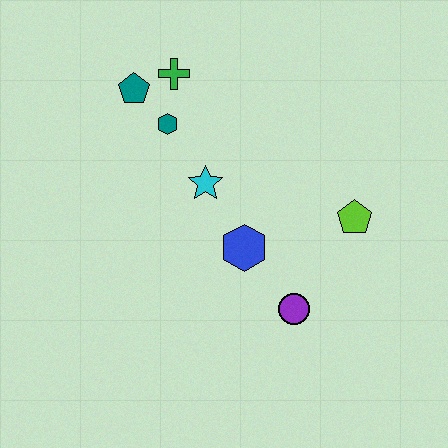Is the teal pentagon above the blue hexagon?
Yes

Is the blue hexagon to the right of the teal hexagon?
Yes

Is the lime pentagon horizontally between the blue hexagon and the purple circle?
No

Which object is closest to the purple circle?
The blue hexagon is closest to the purple circle.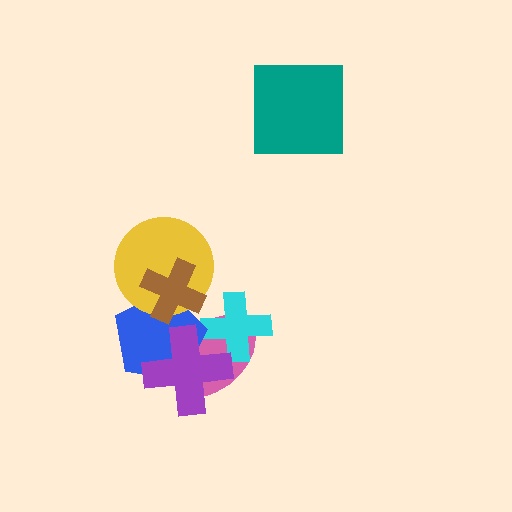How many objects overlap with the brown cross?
2 objects overlap with the brown cross.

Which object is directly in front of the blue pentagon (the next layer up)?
The yellow circle is directly in front of the blue pentagon.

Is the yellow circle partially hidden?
Yes, it is partially covered by another shape.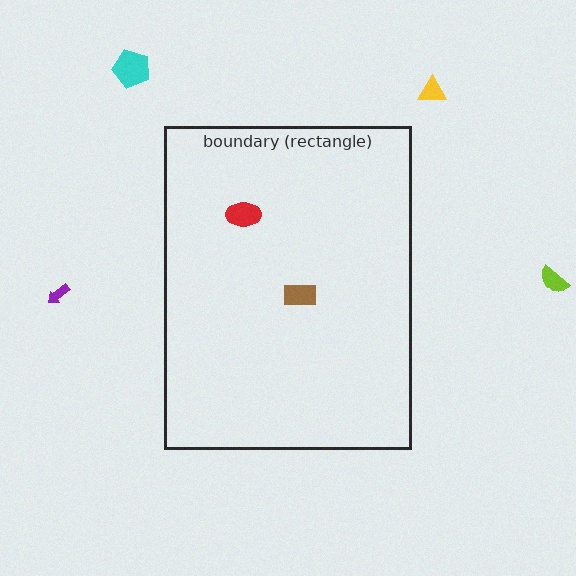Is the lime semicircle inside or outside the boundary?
Outside.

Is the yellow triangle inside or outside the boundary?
Outside.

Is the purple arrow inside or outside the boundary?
Outside.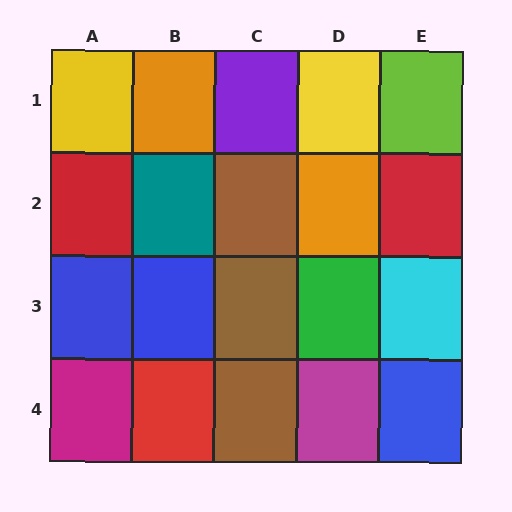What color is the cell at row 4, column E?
Blue.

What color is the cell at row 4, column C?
Brown.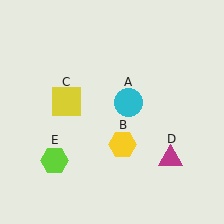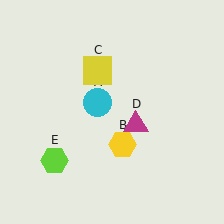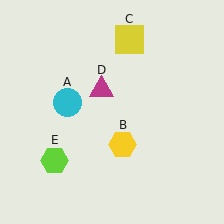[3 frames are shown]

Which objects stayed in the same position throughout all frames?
Yellow hexagon (object B) and lime hexagon (object E) remained stationary.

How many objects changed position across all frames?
3 objects changed position: cyan circle (object A), yellow square (object C), magenta triangle (object D).